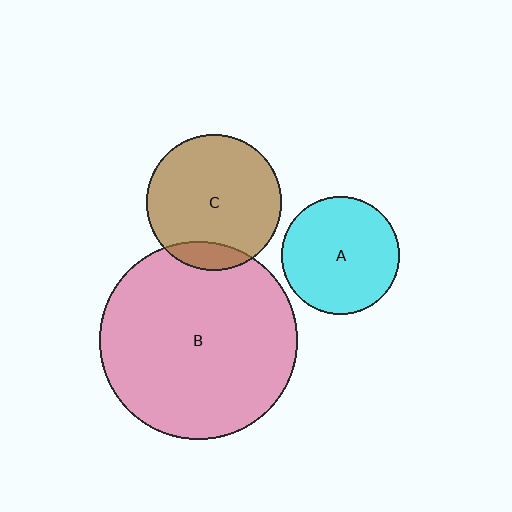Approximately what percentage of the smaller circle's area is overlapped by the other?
Approximately 10%.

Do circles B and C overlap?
Yes.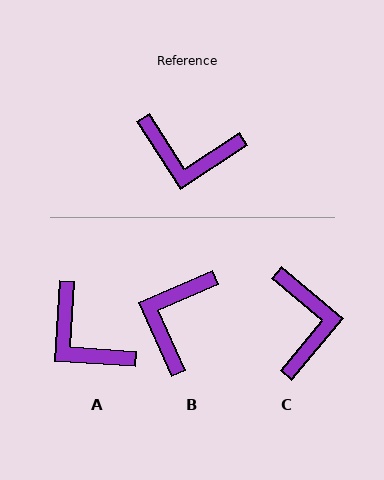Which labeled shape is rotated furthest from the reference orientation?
C, about 107 degrees away.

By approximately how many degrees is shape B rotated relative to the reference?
Approximately 99 degrees clockwise.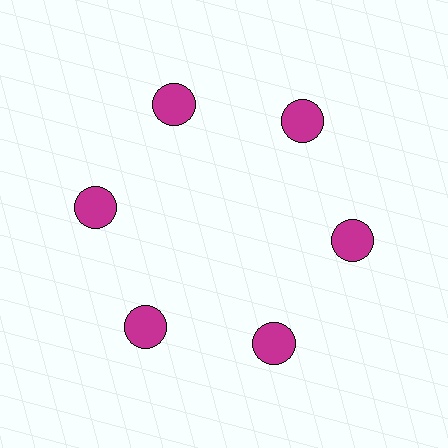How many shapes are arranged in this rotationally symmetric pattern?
There are 6 shapes, arranged in 6 groups of 1.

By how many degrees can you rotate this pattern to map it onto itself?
The pattern maps onto itself every 60 degrees of rotation.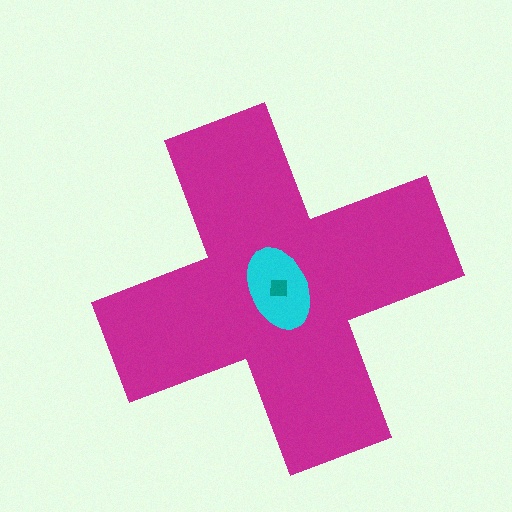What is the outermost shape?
The magenta cross.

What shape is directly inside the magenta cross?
The cyan ellipse.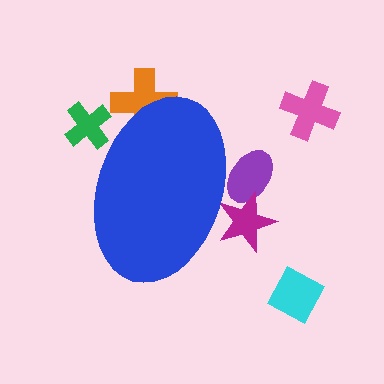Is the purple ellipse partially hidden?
Yes, the purple ellipse is partially hidden behind the blue ellipse.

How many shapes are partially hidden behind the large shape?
4 shapes are partially hidden.